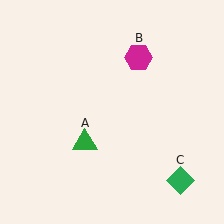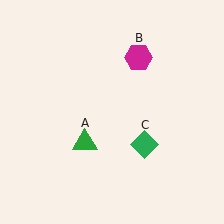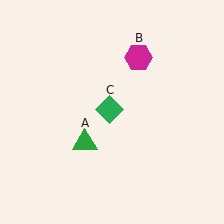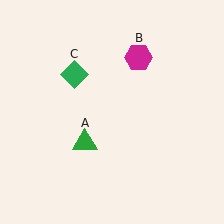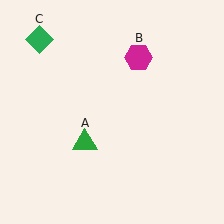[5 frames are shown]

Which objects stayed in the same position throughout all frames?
Green triangle (object A) and magenta hexagon (object B) remained stationary.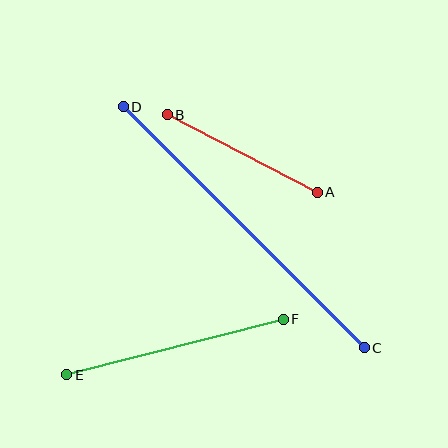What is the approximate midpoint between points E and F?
The midpoint is at approximately (175, 347) pixels.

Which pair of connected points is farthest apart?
Points C and D are farthest apart.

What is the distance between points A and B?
The distance is approximately 169 pixels.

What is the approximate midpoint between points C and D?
The midpoint is at approximately (244, 227) pixels.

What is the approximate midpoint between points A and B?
The midpoint is at approximately (242, 153) pixels.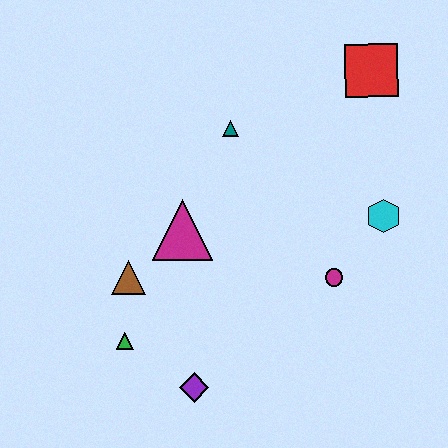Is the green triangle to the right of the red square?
No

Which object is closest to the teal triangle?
The magenta triangle is closest to the teal triangle.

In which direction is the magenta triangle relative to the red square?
The magenta triangle is to the left of the red square.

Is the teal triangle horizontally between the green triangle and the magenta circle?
Yes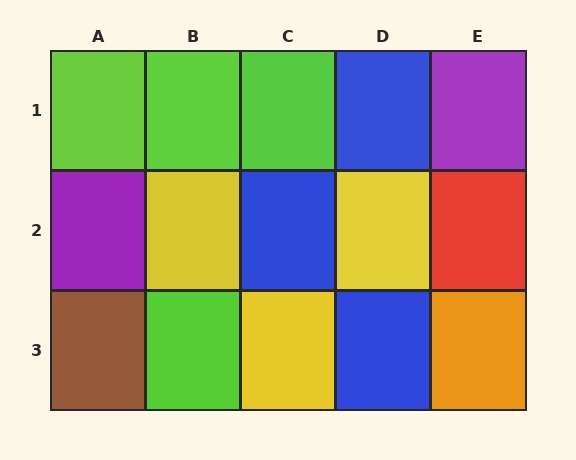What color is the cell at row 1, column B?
Lime.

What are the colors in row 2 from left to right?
Purple, yellow, blue, yellow, red.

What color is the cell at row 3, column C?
Yellow.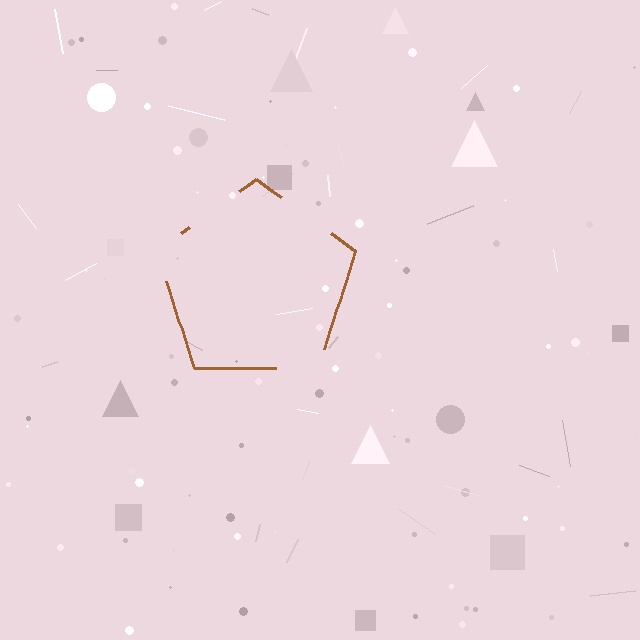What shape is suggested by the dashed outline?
The dashed outline suggests a pentagon.